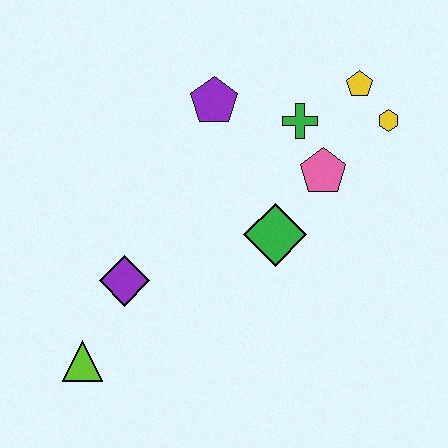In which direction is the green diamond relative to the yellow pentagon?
The green diamond is below the yellow pentagon.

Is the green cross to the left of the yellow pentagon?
Yes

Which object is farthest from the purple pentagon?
The lime triangle is farthest from the purple pentagon.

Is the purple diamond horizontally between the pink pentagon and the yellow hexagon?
No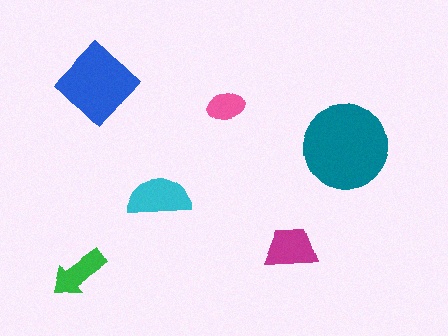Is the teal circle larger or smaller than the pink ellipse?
Larger.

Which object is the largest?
The teal circle.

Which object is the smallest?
The pink ellipse.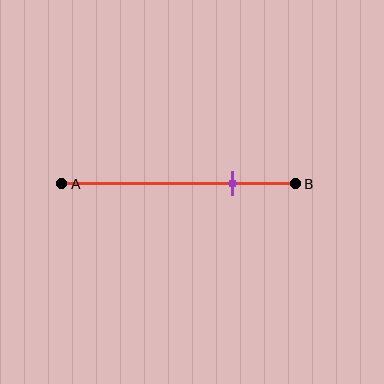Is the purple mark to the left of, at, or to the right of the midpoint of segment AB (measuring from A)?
The purple mark is to the right of the midpoint of segment AB.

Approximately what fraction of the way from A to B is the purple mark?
The purple mark is approximately 75% of the way from A to B.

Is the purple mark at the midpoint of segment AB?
No, the mark is at about 75% from A, not at the 50% midpoint.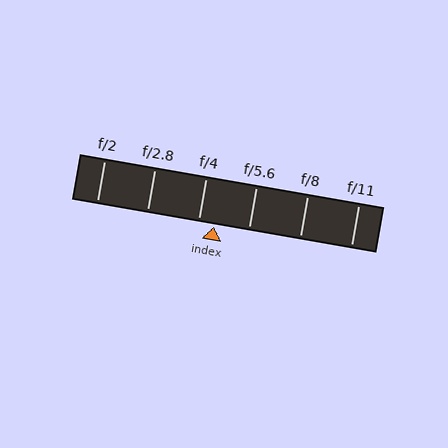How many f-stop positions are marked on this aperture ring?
There are 6 f-stop positions marked.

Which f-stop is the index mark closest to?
The index mark is closest to f/4.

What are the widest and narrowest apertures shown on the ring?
The widest aperture shown is f/2 and the narrowest is f/11.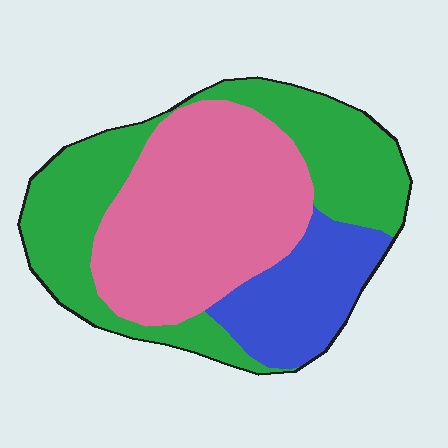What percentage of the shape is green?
Green covers about 40% of the shape.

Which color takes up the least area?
Blue, at roughly 20%.